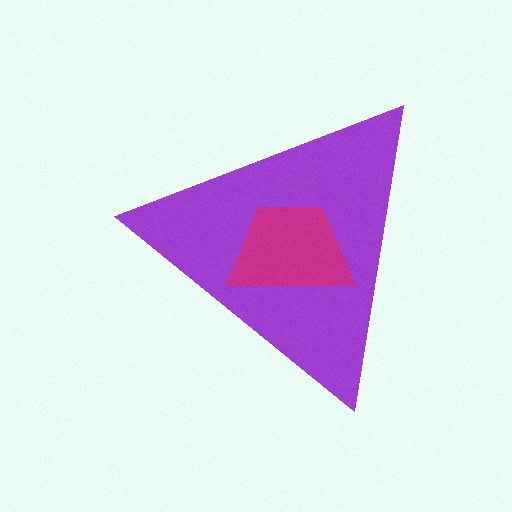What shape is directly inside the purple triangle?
The magenta trapezoid.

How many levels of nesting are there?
2.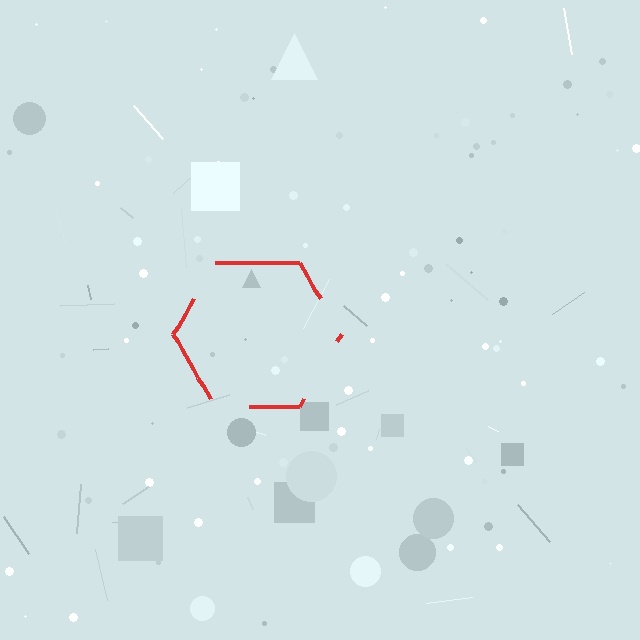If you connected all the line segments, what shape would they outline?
They would outline a hexagon.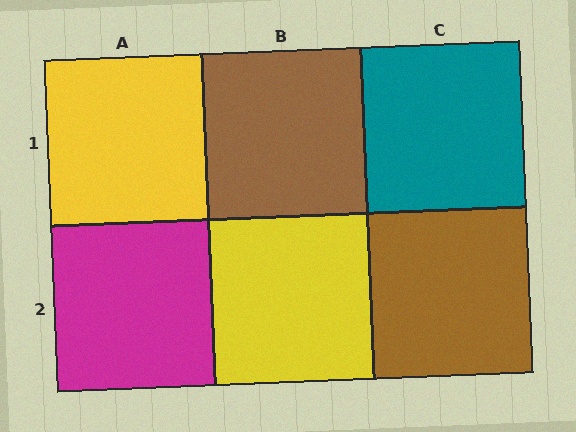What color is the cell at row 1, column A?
Yellow.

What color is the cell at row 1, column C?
Teal.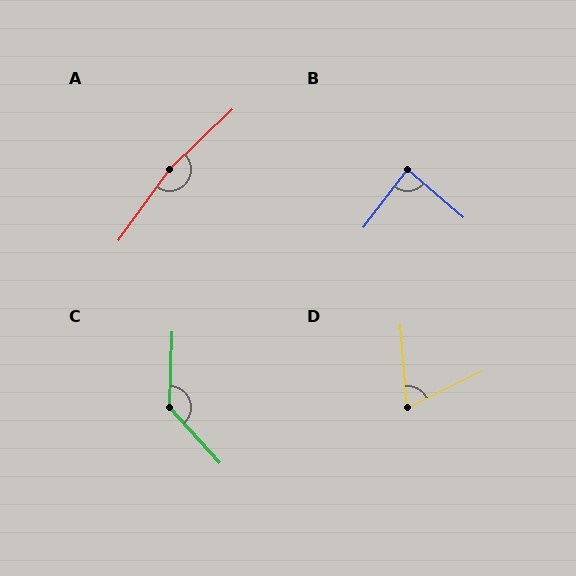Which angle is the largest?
A, at approximately 169 degrees.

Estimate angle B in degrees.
Approximately 87 degrees.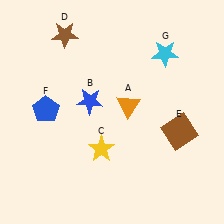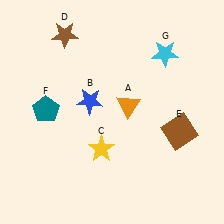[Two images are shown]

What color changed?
The pentagon (F) changed from blue in Image 1 to teal in Image 2.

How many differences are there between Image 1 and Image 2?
There is 1 difference between the two images.